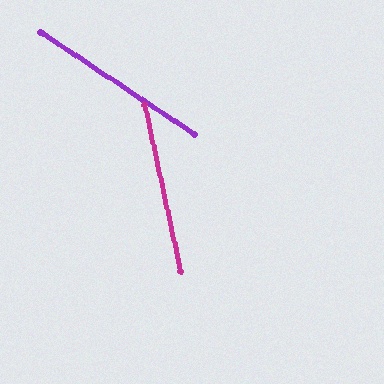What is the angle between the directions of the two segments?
Approximately 44 degrees.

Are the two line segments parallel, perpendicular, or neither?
Neither parallel nor perpendicular — they differ by about 44°.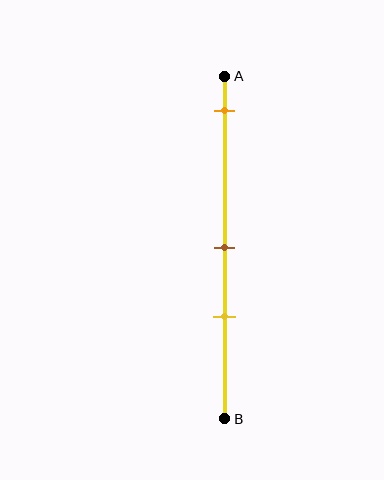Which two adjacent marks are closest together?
The brown and yellow marks are the closest adjacent pair.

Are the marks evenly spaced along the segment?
No, the marks are not evenly spaced.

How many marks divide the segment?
There are 3 marks dividing the segment.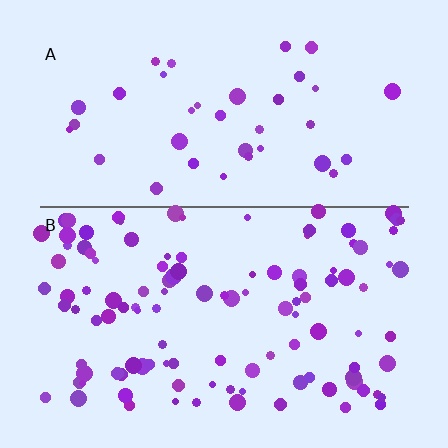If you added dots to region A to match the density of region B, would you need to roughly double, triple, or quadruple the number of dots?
Approximately triple.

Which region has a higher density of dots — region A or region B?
B (the bottom).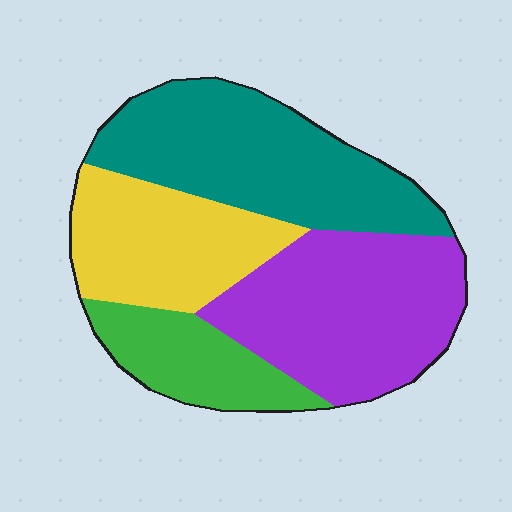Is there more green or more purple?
Purple.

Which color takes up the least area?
Green, at roughly 15%.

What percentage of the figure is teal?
Teal takes up about one third (1/3) of the figure.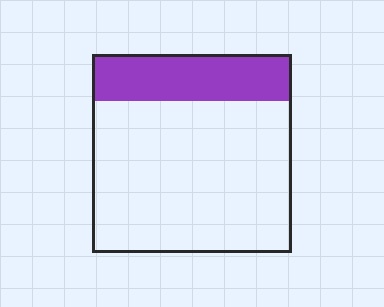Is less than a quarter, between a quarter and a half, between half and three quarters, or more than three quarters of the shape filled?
Less than a quarter.